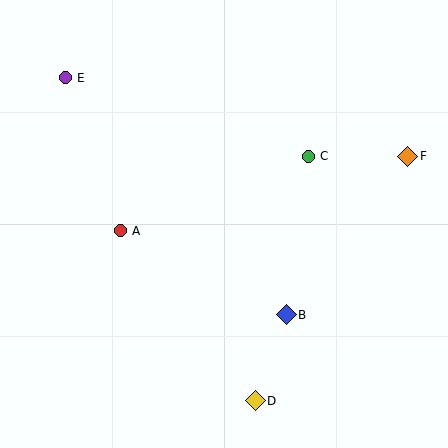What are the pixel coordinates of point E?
Point E is at (65, 78).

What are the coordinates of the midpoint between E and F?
The midpoint between E and F is at (236, 117).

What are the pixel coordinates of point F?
Point F is at (408, 156).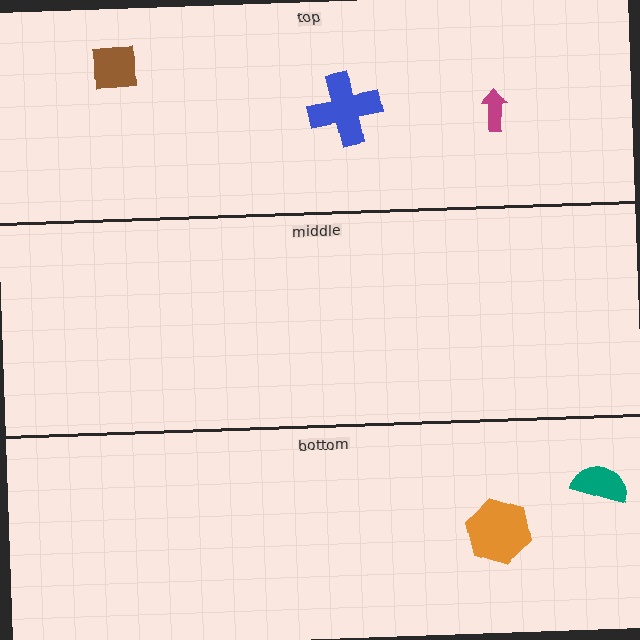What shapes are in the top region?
The blue cross, the magenta arrow, the brown square.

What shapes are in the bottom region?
The orange hexagon, the teal semicircle.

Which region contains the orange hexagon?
The bottom region.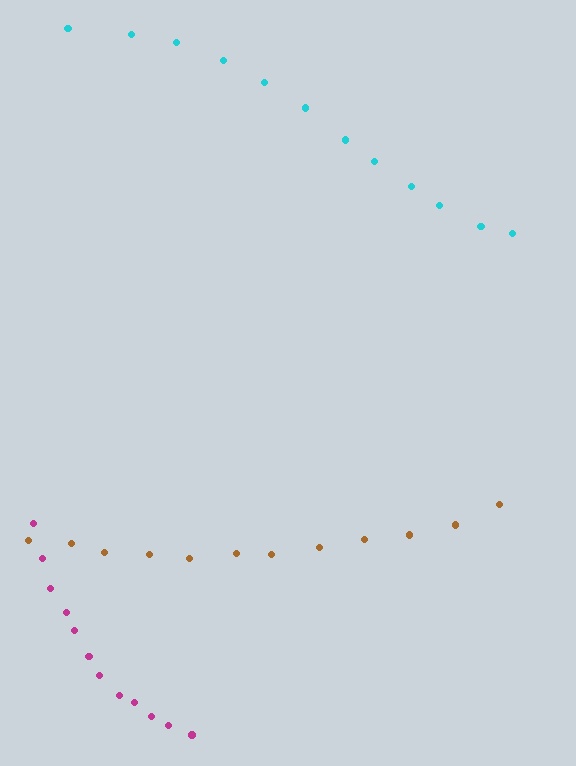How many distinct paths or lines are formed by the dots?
There are 3 distinct paths.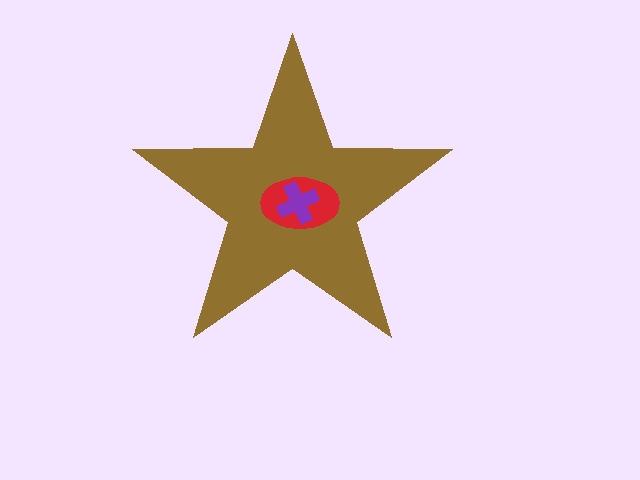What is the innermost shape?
The purple cross.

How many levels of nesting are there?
3.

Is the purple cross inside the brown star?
Yes.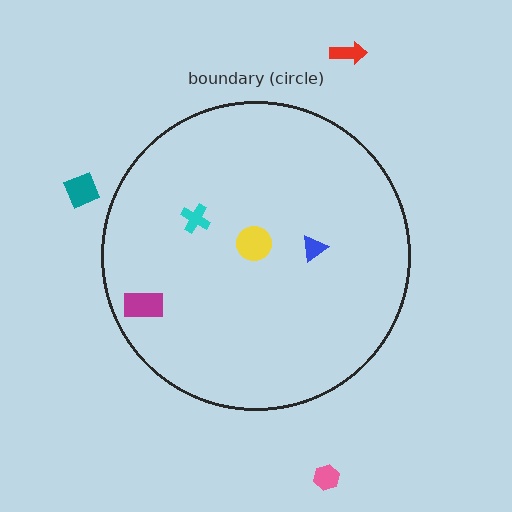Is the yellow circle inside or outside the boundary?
Inside.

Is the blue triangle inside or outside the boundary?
Inside.